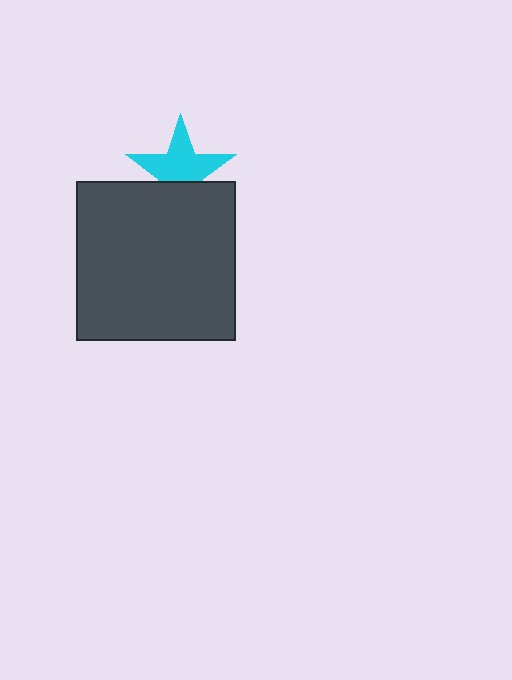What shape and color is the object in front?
The object in front is a dark gray square.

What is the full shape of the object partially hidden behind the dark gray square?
The partially hidden object is a cyan star.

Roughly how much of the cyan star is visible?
Most of it is visible (roughly 66%).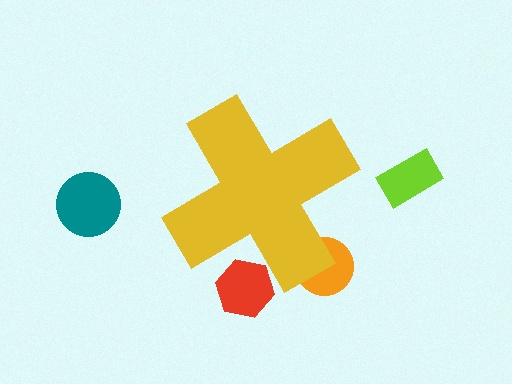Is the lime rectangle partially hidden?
No, the lime rectangle is fully visible.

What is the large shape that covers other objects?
A yellow cross.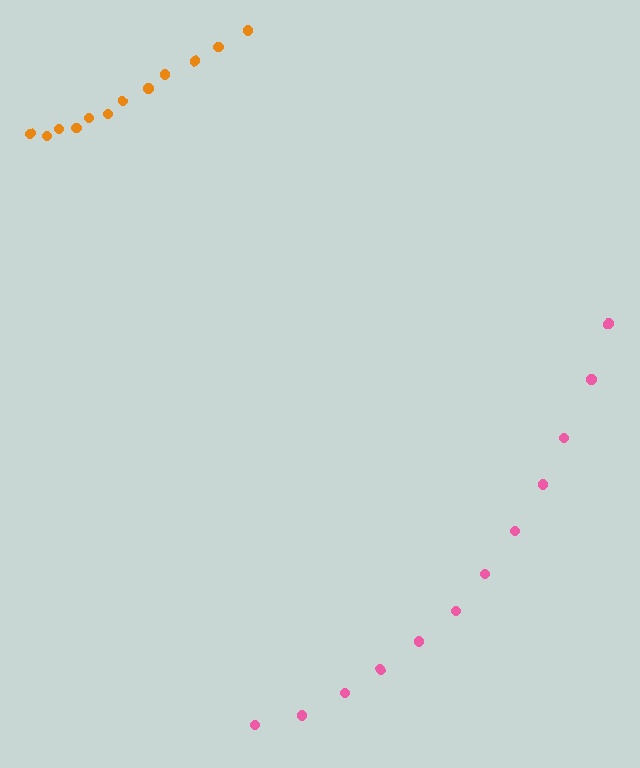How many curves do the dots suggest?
There are 2 distinct paths.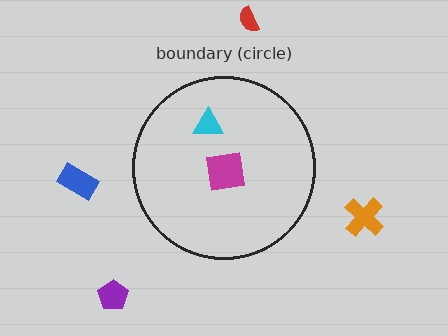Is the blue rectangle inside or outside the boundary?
Outside.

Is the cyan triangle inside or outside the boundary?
Inside.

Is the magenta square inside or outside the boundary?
Inside.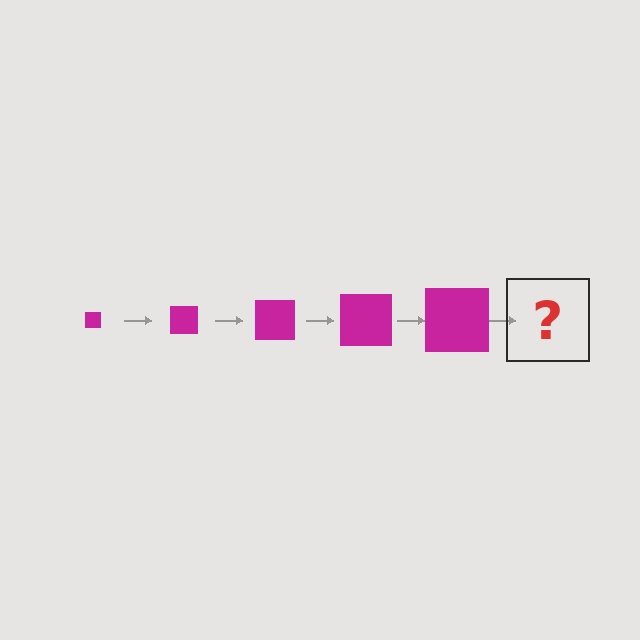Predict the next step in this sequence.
The next step is a magenta square, larger than the previous one.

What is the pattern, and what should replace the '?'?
The pattern is that the square gets progressively larger each step. The '?' should be a magenta square, larger than the previous one.